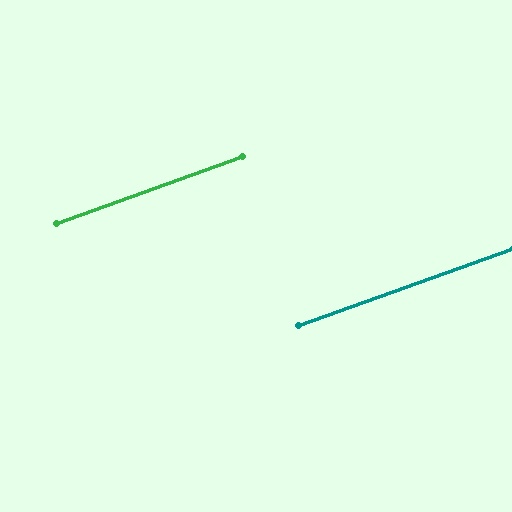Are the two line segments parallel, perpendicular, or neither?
Parallel — their directions differ by only 0.2°.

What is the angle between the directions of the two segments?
Approximately 0 degrees.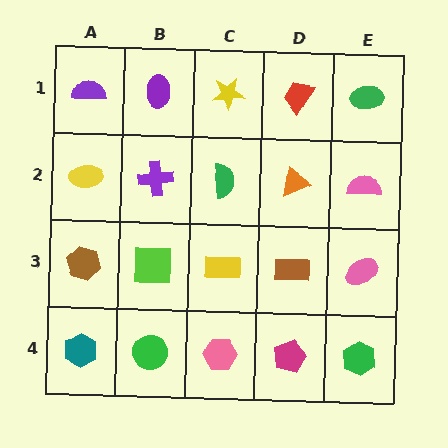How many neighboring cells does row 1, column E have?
2.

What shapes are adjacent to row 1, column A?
A yellow ellipse (row 2, column A), a purple ellipse (row 1, column B).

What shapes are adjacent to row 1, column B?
A purple cross (row 2, column B), a purple semicircle (row 1, column A), a yellow star (row 1, column C).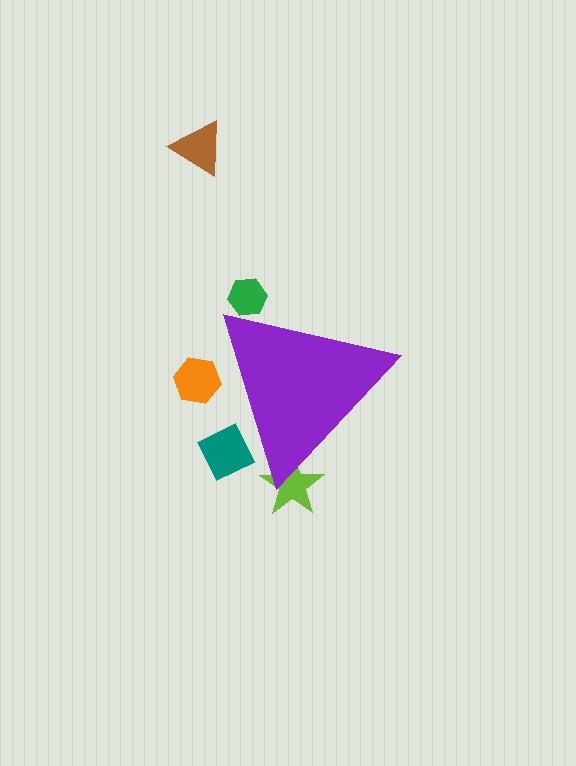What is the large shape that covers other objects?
A purple triangle.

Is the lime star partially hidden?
Yes, the lime star is partially hidden behind the purple triangle.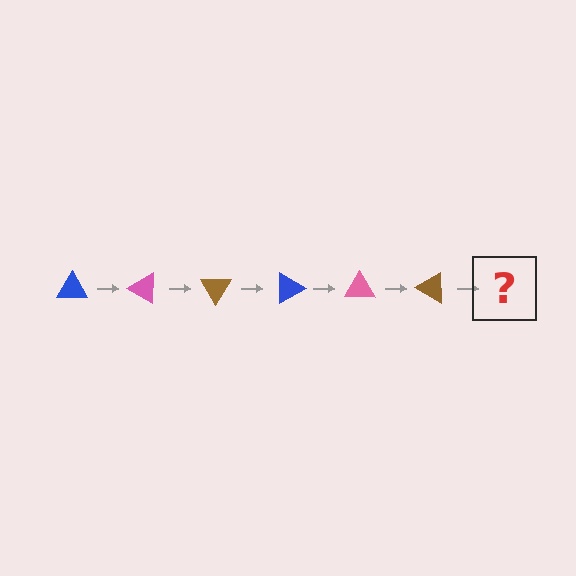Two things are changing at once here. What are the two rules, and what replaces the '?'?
The two rules are that it rotates 30 degrees each step and the color cycles through blue, pink, and brown. The '?' should be a blue triangle, rotated 180 degrees from the start.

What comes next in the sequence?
The next element should be a blue triangle, rotated 180 degrees from the start.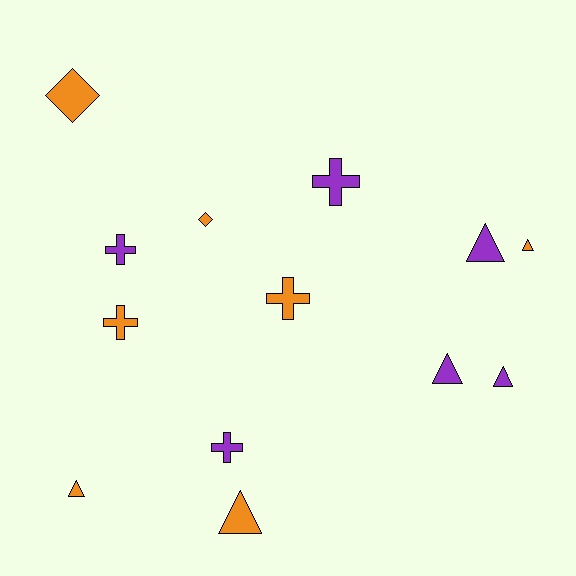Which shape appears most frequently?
Triangle, with 6 objects.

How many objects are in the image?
There are 13 objects.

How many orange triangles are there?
There are 3 orange triangles.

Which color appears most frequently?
Orange, with 7 objects.